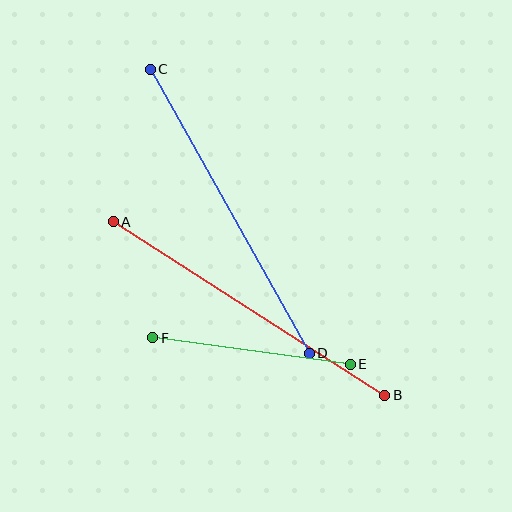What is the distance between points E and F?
The distance is approximately 199 pixels.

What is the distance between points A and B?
The distance is approximately 322 pixels.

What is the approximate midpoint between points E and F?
The midpoint is at approximately (252, 351) pixels.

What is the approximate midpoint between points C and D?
The midpoint is at approximately (230, 211) pixels.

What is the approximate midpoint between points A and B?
The midpoint is at approximately (249, 309) pixels.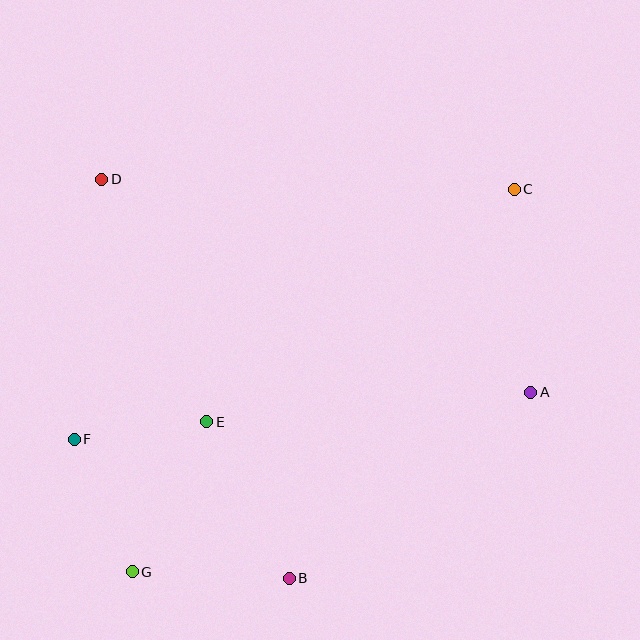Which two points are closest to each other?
Points E and F are closest to each other.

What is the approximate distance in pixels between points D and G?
The distance between D and G is approximately 394 pixels.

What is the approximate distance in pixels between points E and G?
The distance between E and G is approximately 167 pixels.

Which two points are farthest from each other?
Points C and G are farthest from each other.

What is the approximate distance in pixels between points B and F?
The distance between B and F is approximately 256 pixels.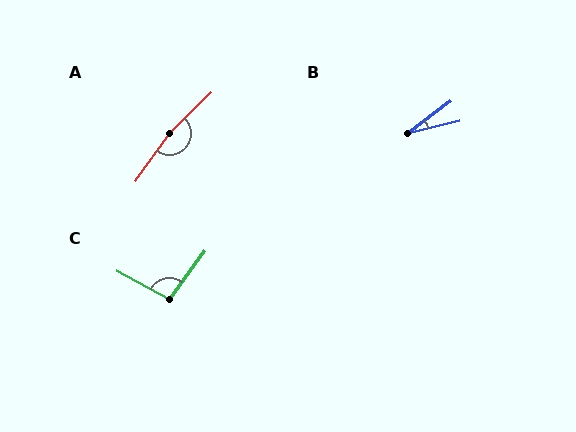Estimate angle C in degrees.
Approximately 98 degrees.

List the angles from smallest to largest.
B (24°), C (98°), A (170°).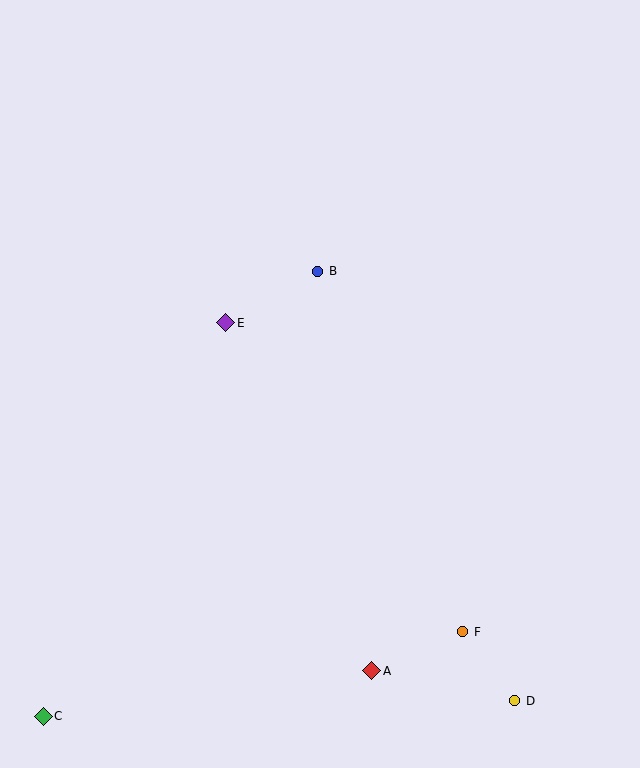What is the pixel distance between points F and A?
The distance between F and A is 99 pixels.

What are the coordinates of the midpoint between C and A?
The midpoint between C and A is at (208, 694).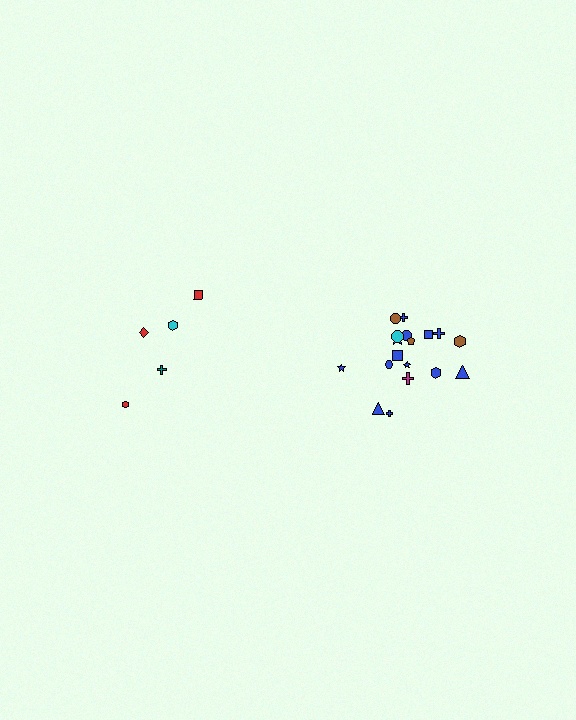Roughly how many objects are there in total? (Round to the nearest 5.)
Roughly 25 objects in total.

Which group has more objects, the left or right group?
The right group.